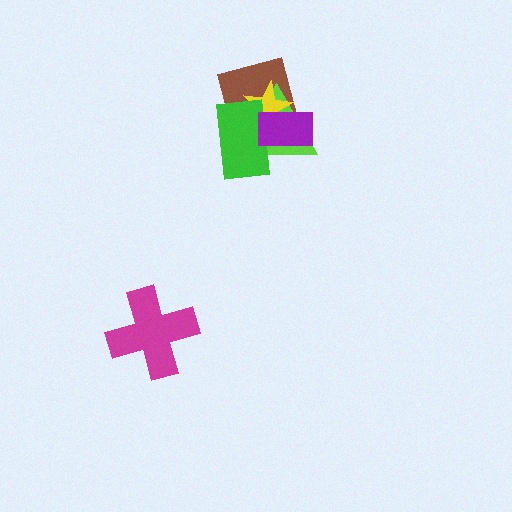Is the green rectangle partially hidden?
Yes, it is partially covered by another shape.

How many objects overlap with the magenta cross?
0 objects overlap with the magenta cross.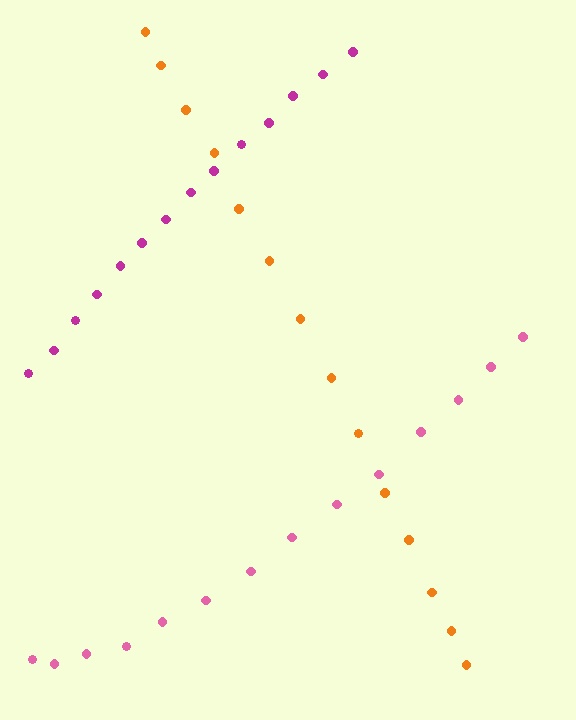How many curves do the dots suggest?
There are 3 distinct paths.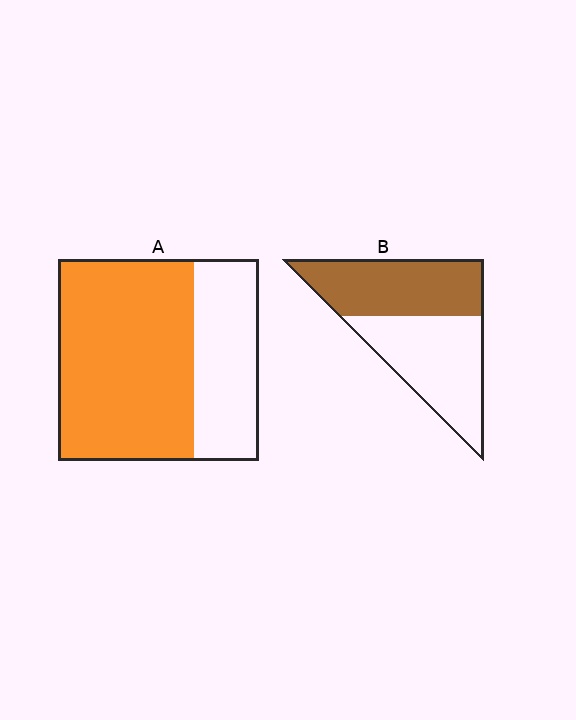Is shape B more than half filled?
Roughly half.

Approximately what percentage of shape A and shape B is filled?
A is approximately 70% and B is approximately 50%.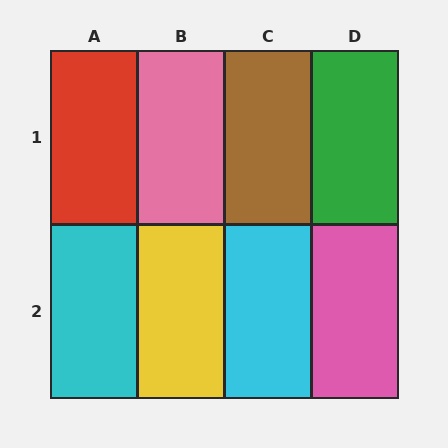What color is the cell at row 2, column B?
Yellow.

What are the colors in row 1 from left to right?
Red, pink, brown, green.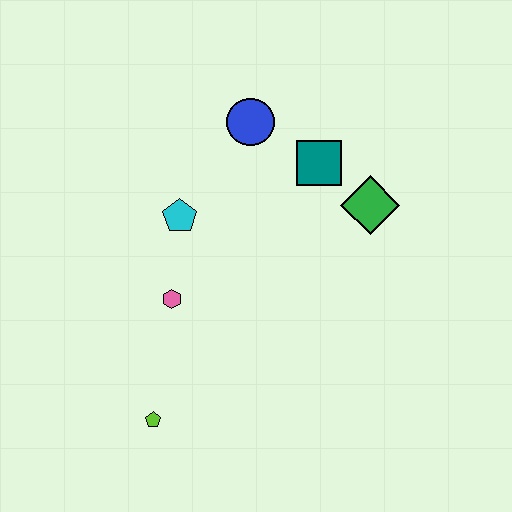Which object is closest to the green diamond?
The teal square is closest to the green diamond.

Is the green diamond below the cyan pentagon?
No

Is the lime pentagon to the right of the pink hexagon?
No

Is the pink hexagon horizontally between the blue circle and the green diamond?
No